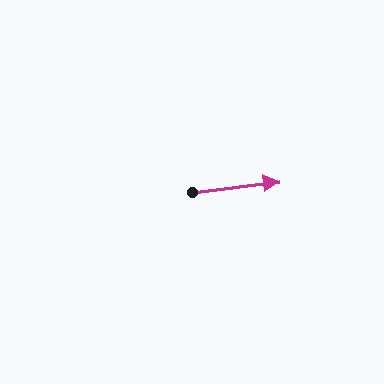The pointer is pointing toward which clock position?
Roughly 3 o'clock.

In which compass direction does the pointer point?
East.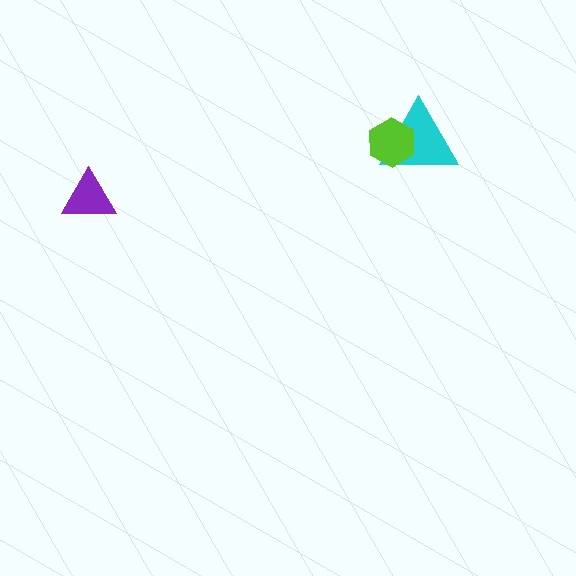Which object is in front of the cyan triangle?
The lime hexagon is in front of the cyan triangle.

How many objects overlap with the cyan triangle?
1 object overlaps with the cyan triangle.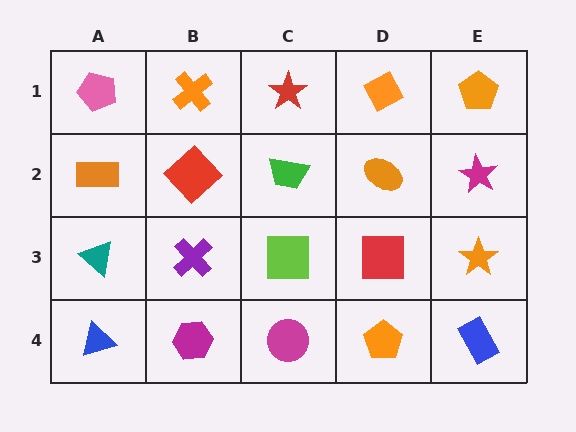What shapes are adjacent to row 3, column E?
A magenta star (row 2, column E), a blue rectangle (row 4, column E), a red square (row 3, column D).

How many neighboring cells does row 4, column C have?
3.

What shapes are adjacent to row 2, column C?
A red star (row 1, column C), a lime square (row 3, column C), a red diamond (row 2, column B), an orange ellipse (row 2, column D).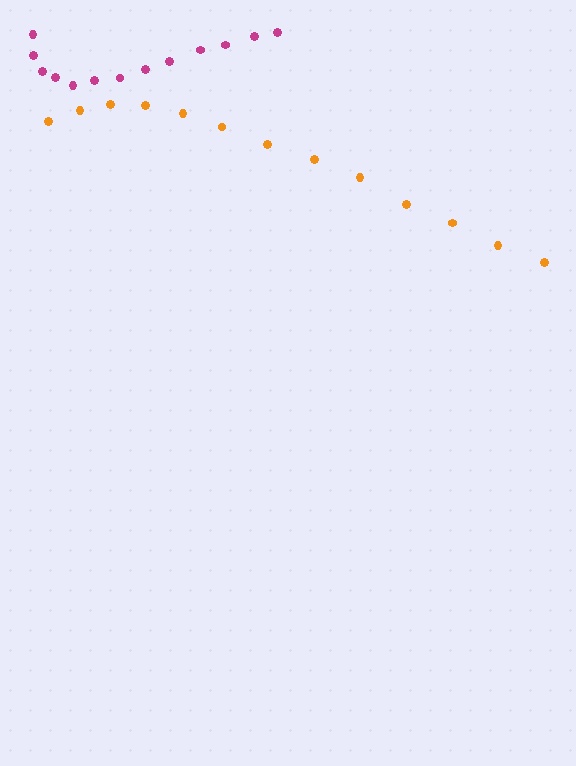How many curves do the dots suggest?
There are 2 distinct paths.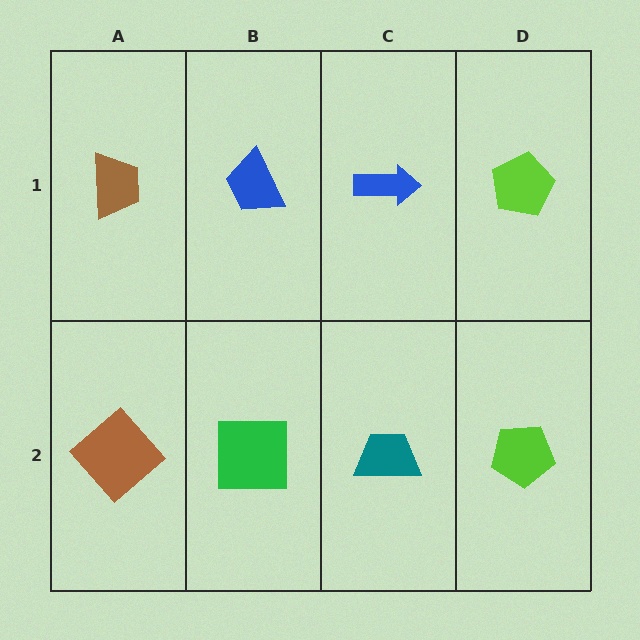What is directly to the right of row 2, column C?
A lime pentagon.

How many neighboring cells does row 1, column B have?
3.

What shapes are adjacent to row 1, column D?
A lime pentagon (row 2, column D), a blue arrow (row 1, column C).